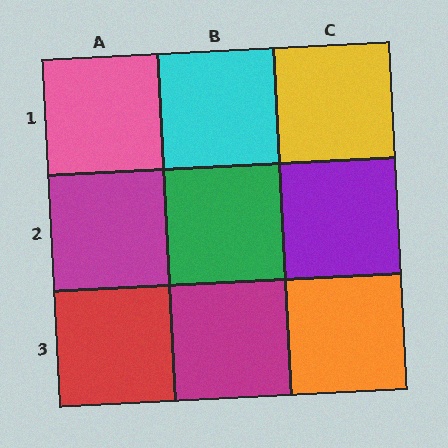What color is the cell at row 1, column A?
Pink.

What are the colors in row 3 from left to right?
Red, magenta, orange.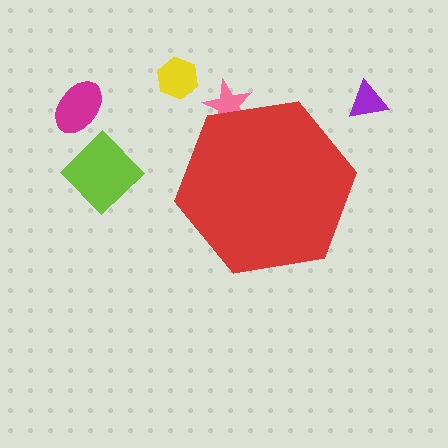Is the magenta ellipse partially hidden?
No, the magenta ellipse is fully visible.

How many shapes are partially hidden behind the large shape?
1 shape is partially hidden.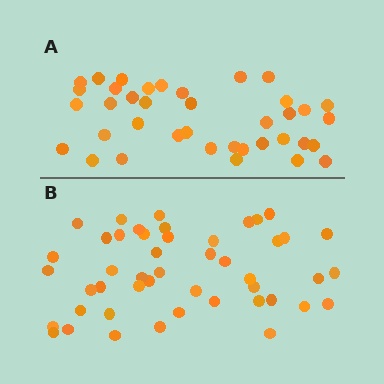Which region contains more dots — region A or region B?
Region B (the bottom region) has more dots.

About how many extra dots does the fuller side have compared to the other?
Region B has roughly 8 or so more dots than region A.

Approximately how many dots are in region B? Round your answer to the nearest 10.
About 50 dots. (The exact count is 47, which rounds to 50.)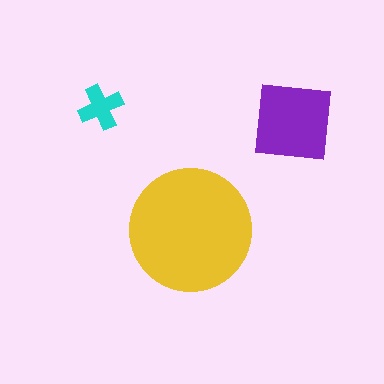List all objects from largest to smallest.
The yellow circle, the purple square, the cyan cross.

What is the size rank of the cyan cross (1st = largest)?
3rd.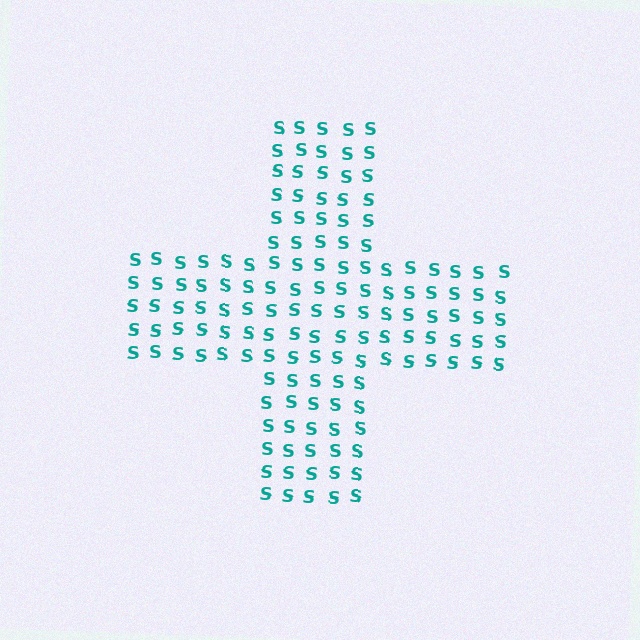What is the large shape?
The large shape is a cross.